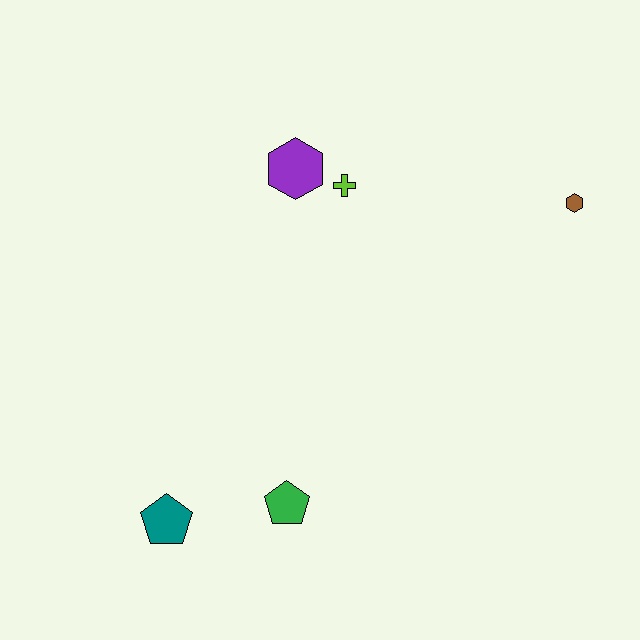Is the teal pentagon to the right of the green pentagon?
No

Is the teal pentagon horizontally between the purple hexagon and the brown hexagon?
No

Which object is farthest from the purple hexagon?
The teal pentagon is farthest from the purple hexagon.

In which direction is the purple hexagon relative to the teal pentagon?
The purple hexagon is above the teal pentagon.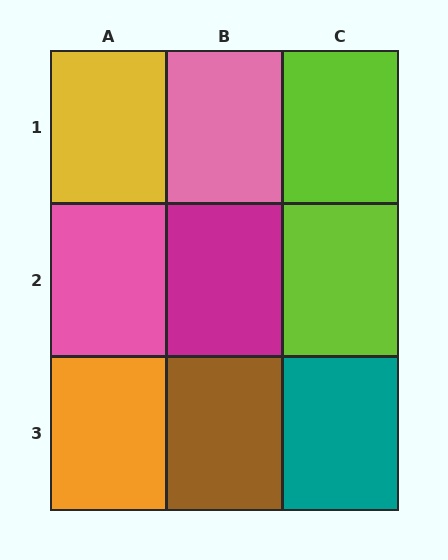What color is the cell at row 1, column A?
Yellow.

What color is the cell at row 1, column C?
Lime.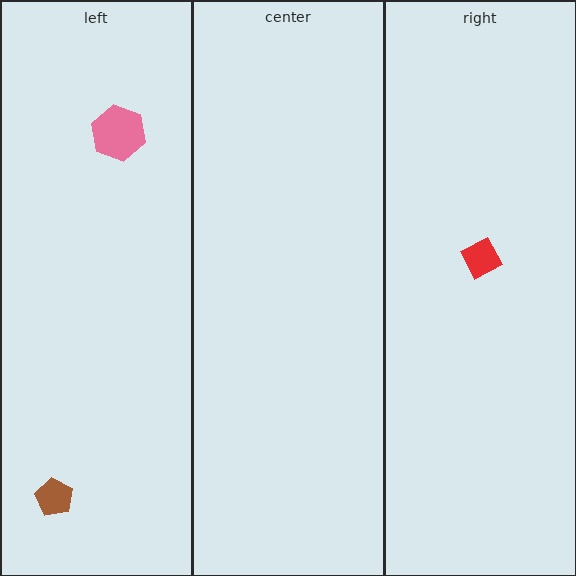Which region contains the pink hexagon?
The left region.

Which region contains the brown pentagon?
The left region.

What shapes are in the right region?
The red diamond.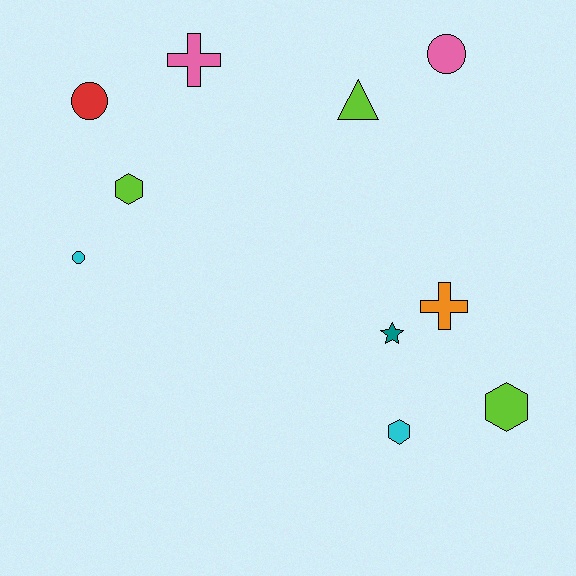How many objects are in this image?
There are 10 objects.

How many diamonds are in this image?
There are no diamonds.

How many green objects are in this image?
There are no green objects.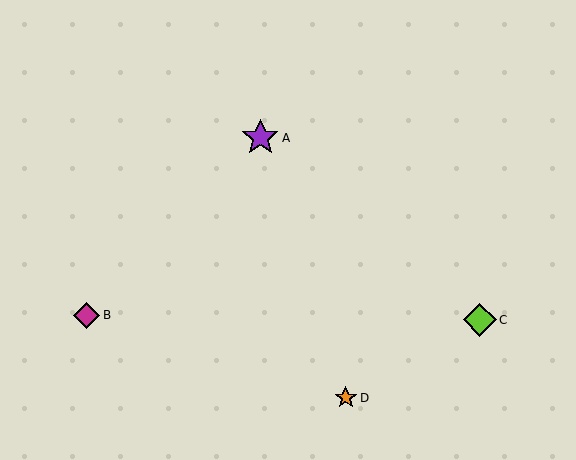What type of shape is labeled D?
Shape D is an orange star.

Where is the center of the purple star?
The center of the purple star is at (260, 138).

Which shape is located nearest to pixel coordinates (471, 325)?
The lime diamond (labeled C) at (480, 320) is nearest to that location.